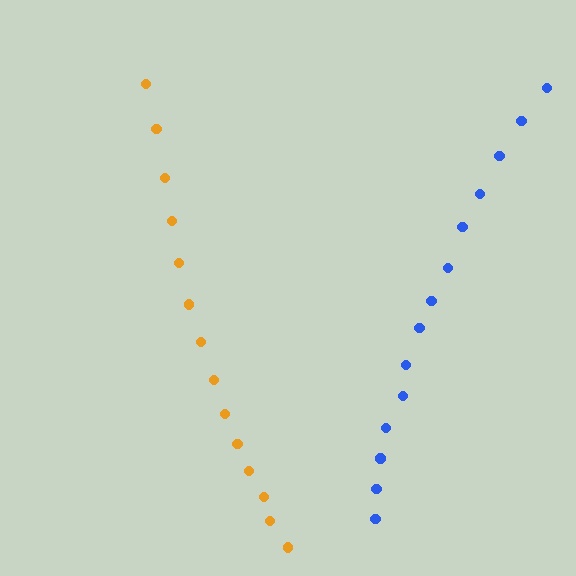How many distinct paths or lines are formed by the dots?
There are 2 distinct paths.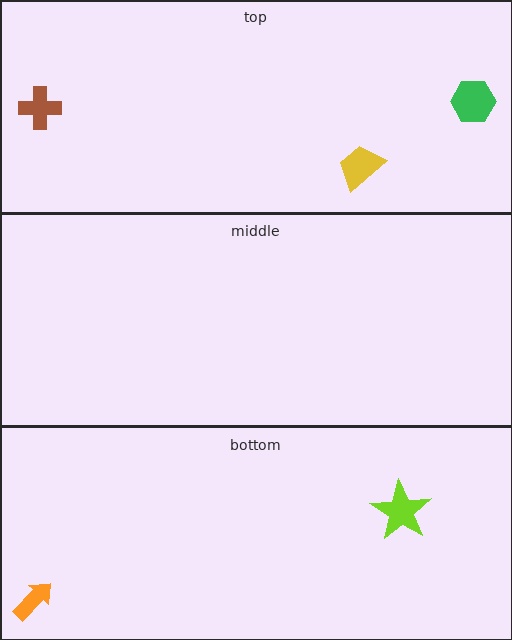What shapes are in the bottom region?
The orange arrow, the lime star.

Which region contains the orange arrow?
The bottom region.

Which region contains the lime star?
The bottom region.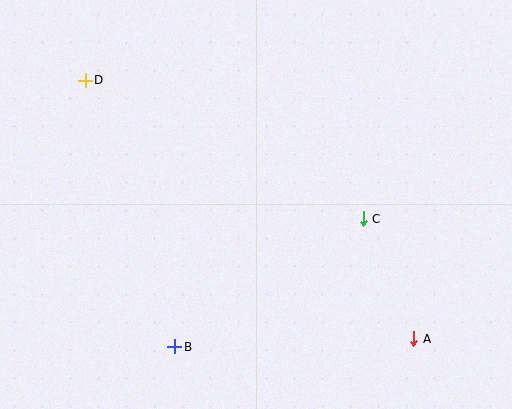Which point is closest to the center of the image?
Point C at (363, 219) is closest to the center.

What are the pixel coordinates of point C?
Point C is at (363, 219).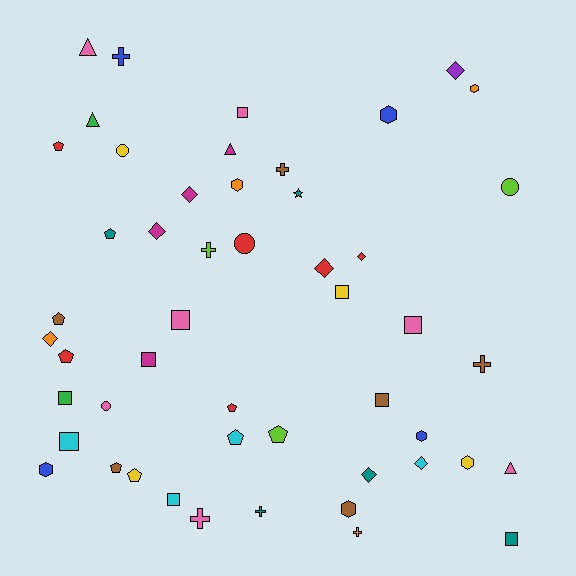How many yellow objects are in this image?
There are 4 yellow objects.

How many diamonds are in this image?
There are 8 diamonds.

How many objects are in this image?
There are 50 objects.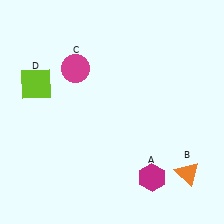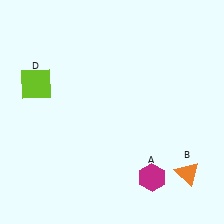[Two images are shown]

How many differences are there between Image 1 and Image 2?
There is 1 difference between the two images.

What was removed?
The magenta circle (C) was removed in Image 2.